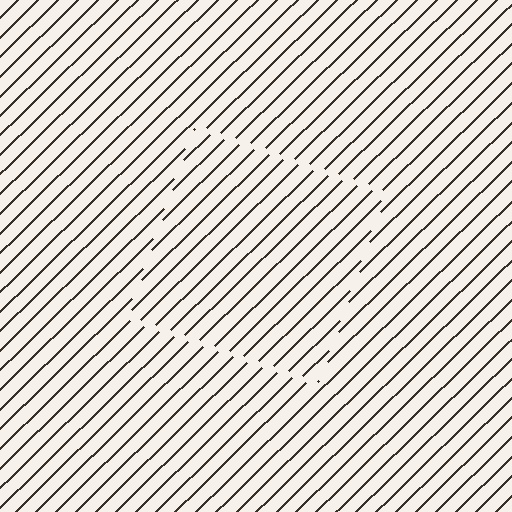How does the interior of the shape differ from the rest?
The interior of the shape contains the same grating, shifted by half a period — the contour is defined by the phase discontinuity where line-ends from the inner and outer gratings abut.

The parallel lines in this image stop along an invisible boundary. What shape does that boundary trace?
An illusory square. The interior of the shape contains the same grating, shifted by half a period — the contour is defined by the phase discontinuity where line-ends from the inner and outer gratings abut.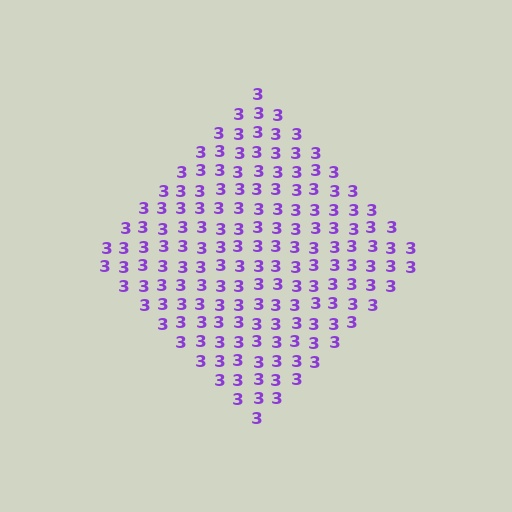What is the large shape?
The large shape is a diamond.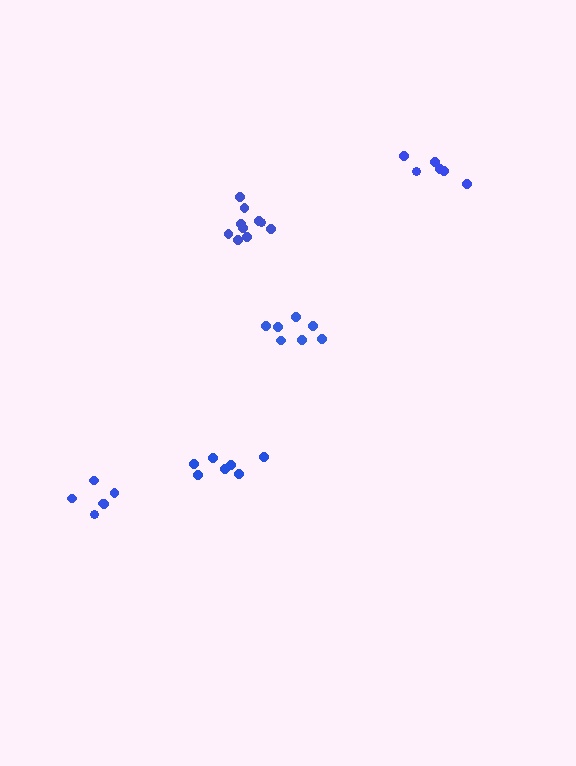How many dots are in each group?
Group 1: 7 dots, Group 2: 7 dots, Group 3: 6 dots, Group 4: 6 dots, Group 5: 10 dots (36 total).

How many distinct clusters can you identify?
There are 5 distinct clusters.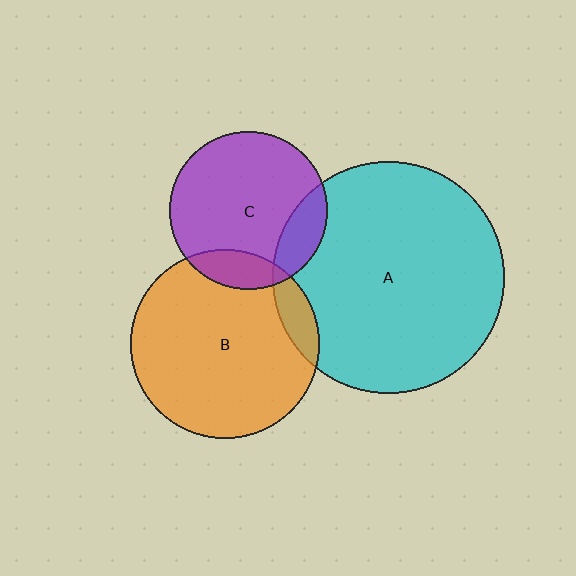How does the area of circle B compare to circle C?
Approximately 1.4 times.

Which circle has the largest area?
Circle A (cyan).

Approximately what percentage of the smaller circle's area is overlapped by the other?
Approximately 15%.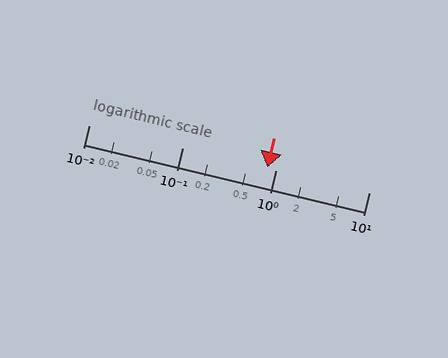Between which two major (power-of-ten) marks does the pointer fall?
The pointer is between 0.1 and 1.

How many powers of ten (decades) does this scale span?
The scale spans 3 decades, from 0.01 to 10.